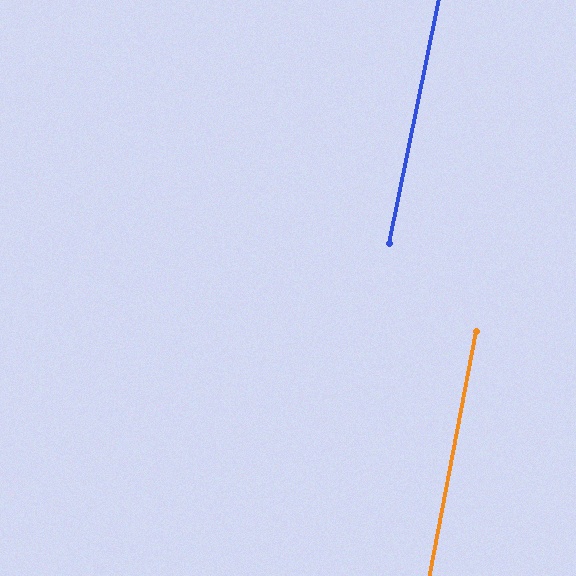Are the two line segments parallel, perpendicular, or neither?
Parallel — their directions differ by only 0.7°.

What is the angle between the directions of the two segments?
Approximately 1 degree.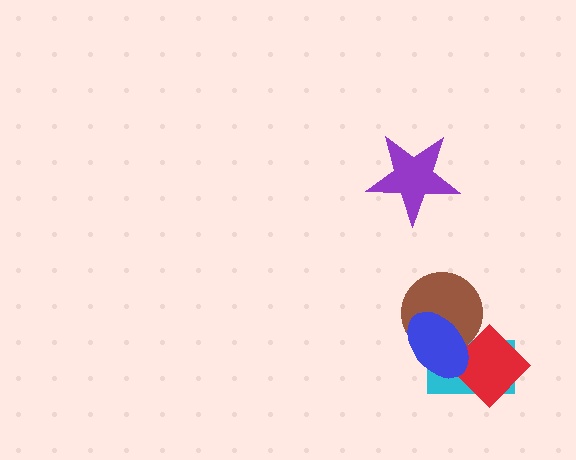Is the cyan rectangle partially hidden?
Yes, it is partially covered by another shape.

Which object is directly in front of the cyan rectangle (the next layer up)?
The brown circle is directly in front of the cyan rectangle.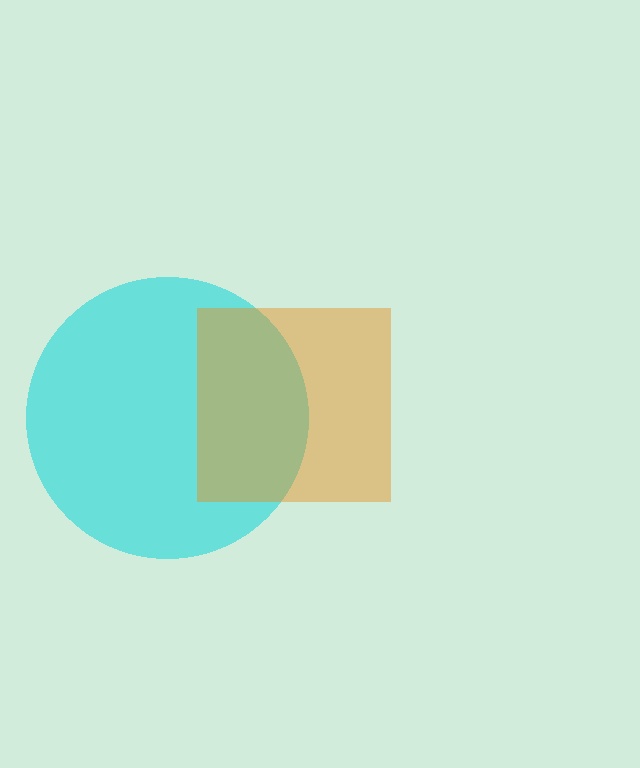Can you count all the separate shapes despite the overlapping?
Yes, there are 2 separate shapes.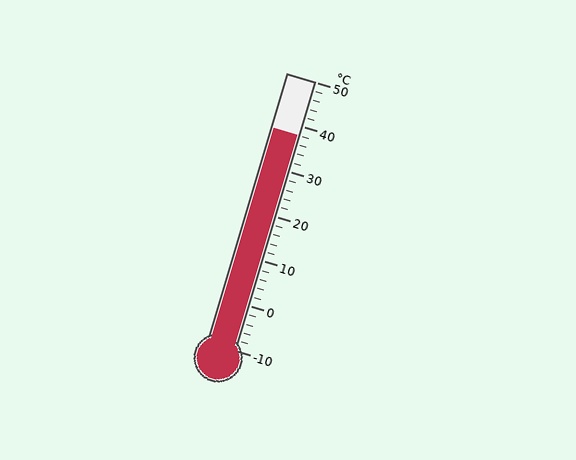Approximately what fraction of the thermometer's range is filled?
The thermometer is filled to approximately 80% of its range.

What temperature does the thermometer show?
The thermometer shows approximately 38°C.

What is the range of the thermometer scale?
The thermometer scale ranges from -10°C to 50°C.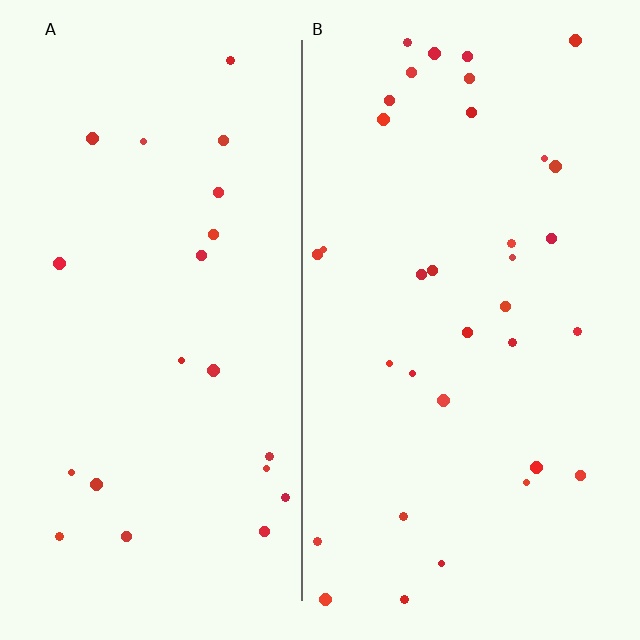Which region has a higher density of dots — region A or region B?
B (the right).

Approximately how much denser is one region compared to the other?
Approximately 1.6× — region B over region A.